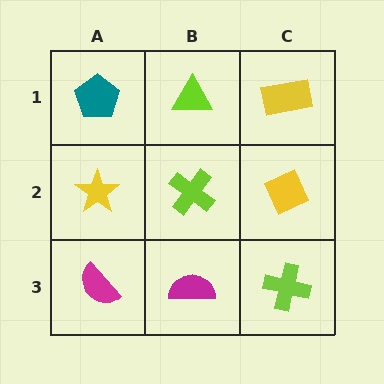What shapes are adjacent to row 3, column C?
A yellow diamond (row 2, column C), a magenta semicircle (row 3, column B).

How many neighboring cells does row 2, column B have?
4.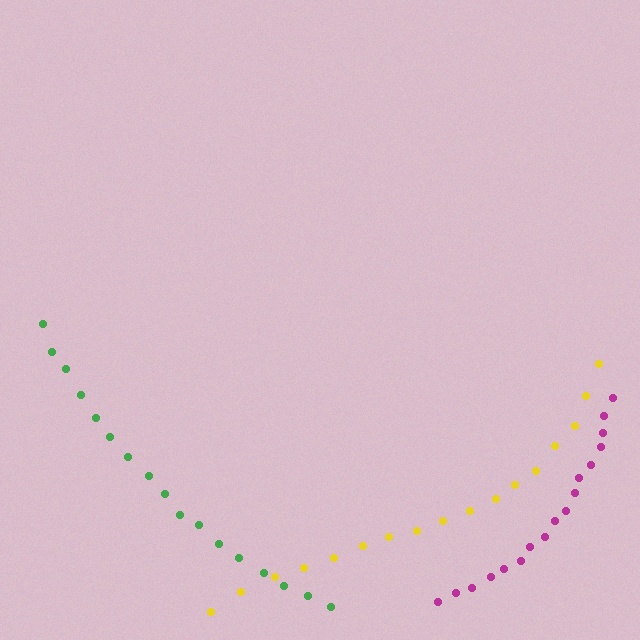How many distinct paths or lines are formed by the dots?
There are 3 distinct paths.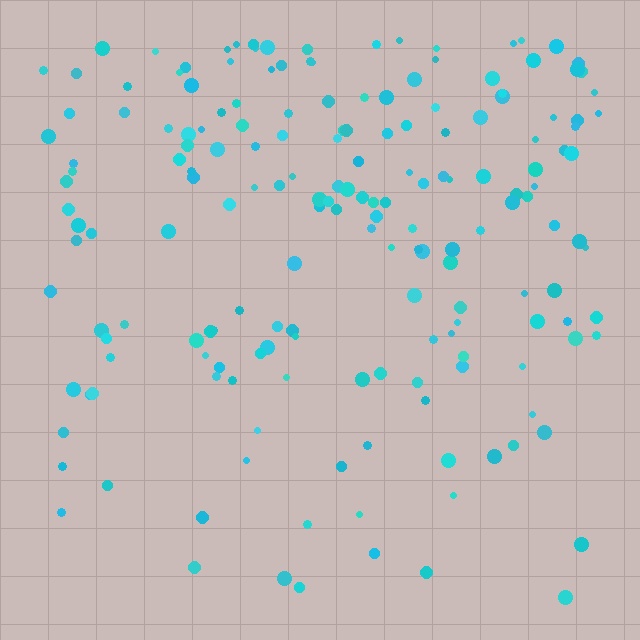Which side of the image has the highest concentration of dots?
The top.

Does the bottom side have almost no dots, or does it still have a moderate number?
Still a moderate number, just noticeably fewer than the top.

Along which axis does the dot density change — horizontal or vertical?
Vertical.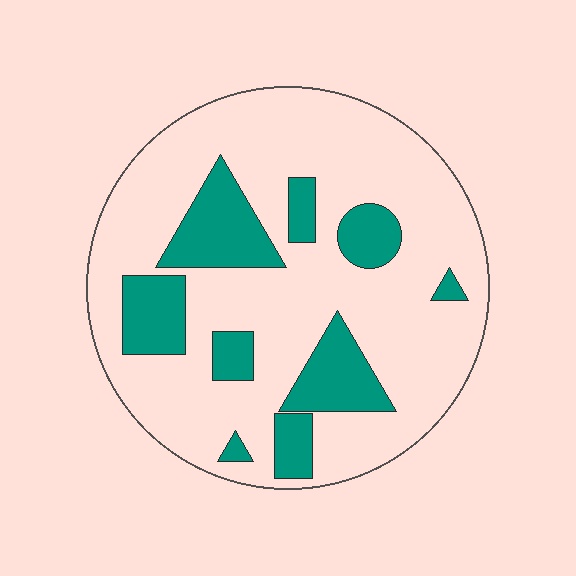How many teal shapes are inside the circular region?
9.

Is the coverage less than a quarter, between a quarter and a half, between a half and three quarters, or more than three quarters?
Less than a quarter.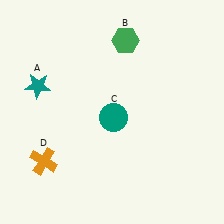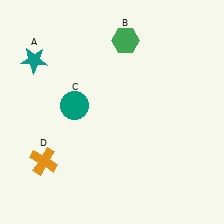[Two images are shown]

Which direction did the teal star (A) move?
The teal star (A) moved up.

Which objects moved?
The objects that moved are: the teal star (A), the teal circle (C).